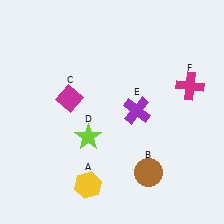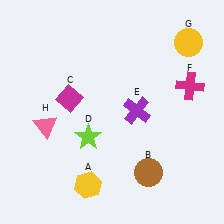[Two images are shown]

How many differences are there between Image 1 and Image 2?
There are 2 differences between the two images.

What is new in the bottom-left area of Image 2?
A pink triangle (H) was added in the bottom-left area of Image 2.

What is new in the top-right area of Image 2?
A yellow circle (G) was added in the top-right area of Image 2.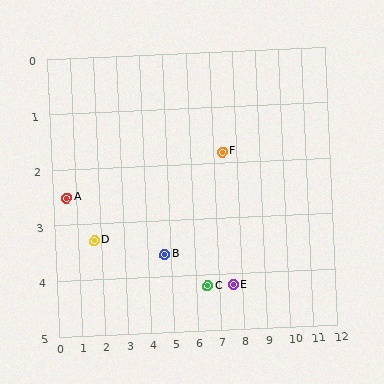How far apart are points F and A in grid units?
Points F and A are about 6.8 grid units apart.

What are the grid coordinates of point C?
Point C is at approximately (6.5, 4.2).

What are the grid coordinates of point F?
Point F is at approximately (7.4, 1.8).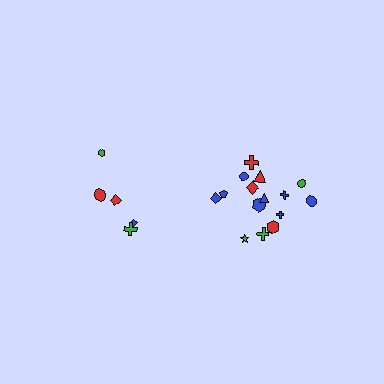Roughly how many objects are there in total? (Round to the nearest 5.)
Roughly 20 objects in total.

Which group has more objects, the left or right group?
The right group.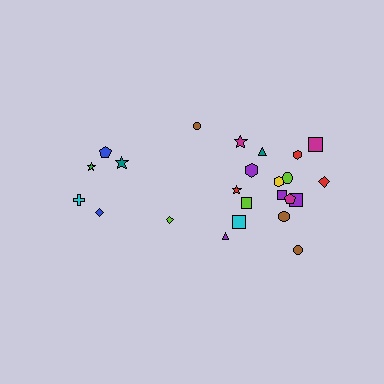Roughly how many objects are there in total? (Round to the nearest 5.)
Roughly 25 objects in total.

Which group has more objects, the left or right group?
The right group.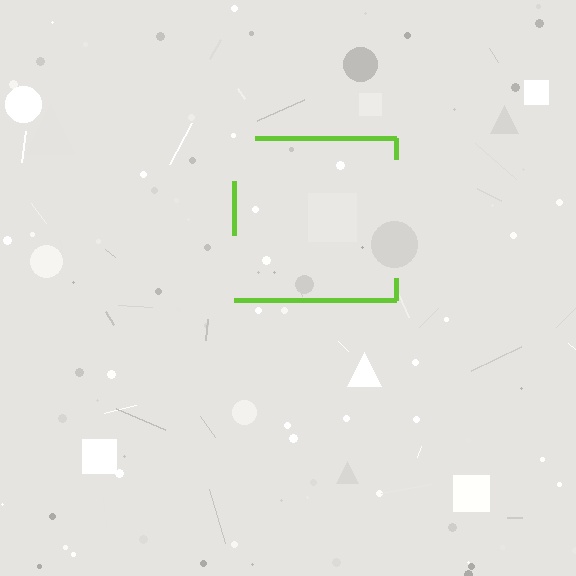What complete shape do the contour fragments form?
The contour fragments form a square.